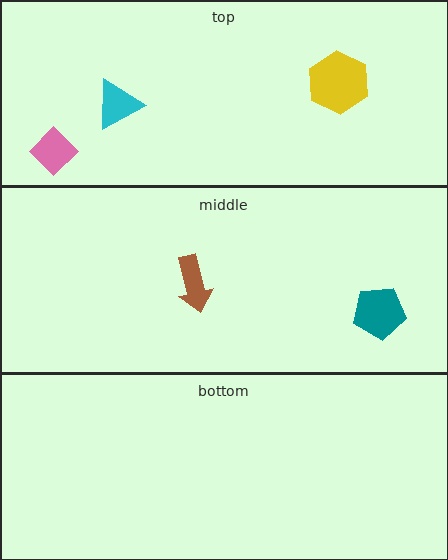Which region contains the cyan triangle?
The top region.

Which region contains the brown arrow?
The middle region.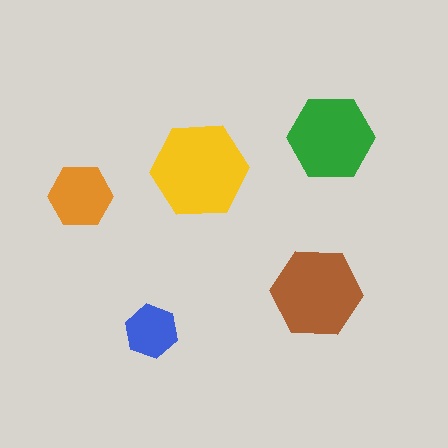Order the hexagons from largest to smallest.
the yellow one, the brown one, the green one, the orange one, the blue one.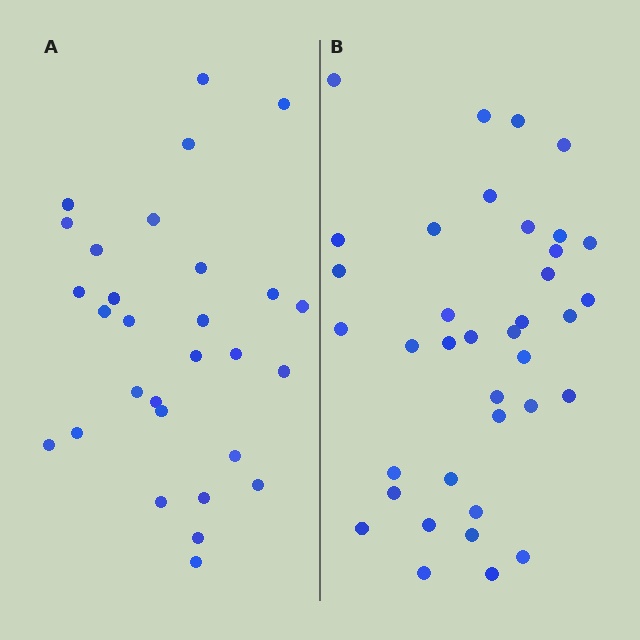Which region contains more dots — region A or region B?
Region B (the right region) has more dots.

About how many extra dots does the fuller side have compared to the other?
Region B has roughly 8 or so more dots than region A.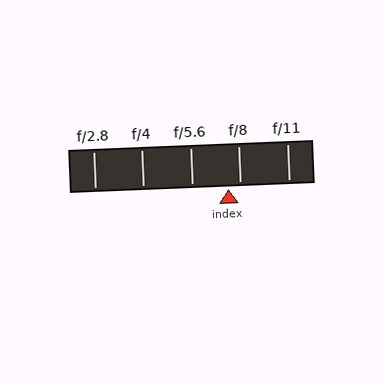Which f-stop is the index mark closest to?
The index mark is closest to f/8.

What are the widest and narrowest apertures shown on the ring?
The widest aperture shown is f/2.8 and the narrowest is f/11.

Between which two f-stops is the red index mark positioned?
The index mark is between f/5.6 and f/8.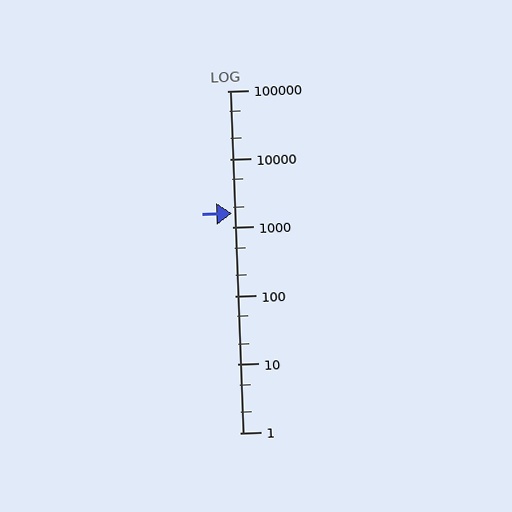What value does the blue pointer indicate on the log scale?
The pointer indicates approximately 1600.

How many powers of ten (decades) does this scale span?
The scale spans 5 decades, from 1 to 100000.